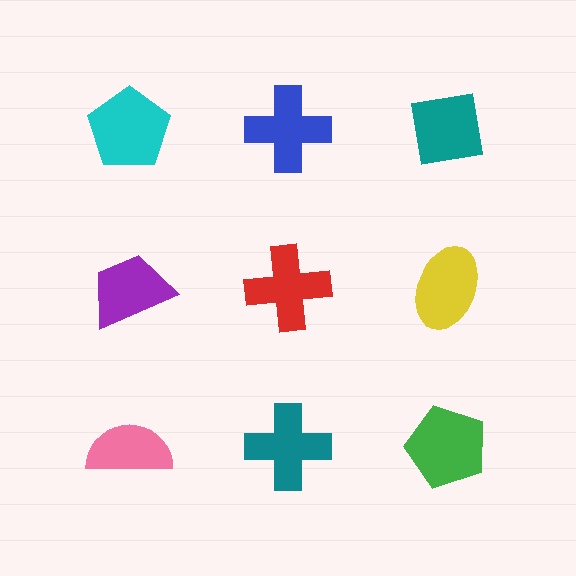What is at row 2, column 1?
A purple trapezoid.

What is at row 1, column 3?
A teal square.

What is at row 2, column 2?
A red cross.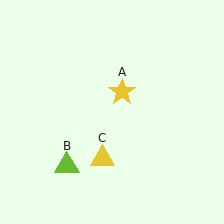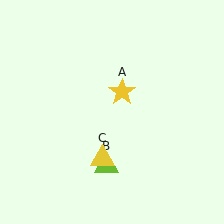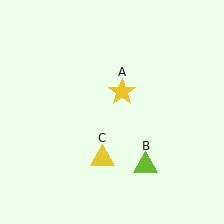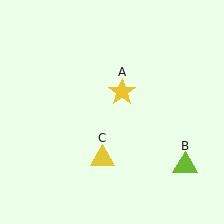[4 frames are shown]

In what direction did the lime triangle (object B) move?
The lime triangle (object B) moved right.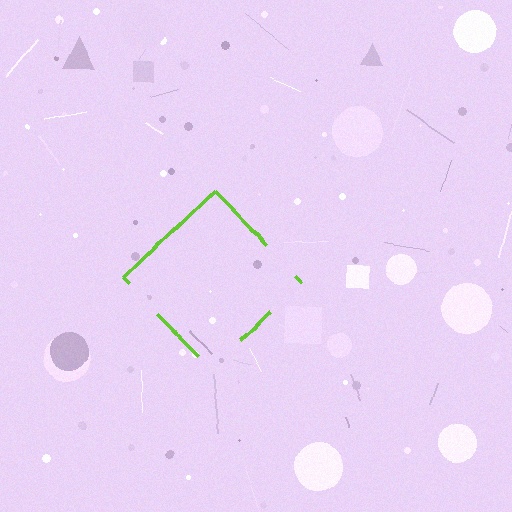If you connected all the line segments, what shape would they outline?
They would outline a diamond.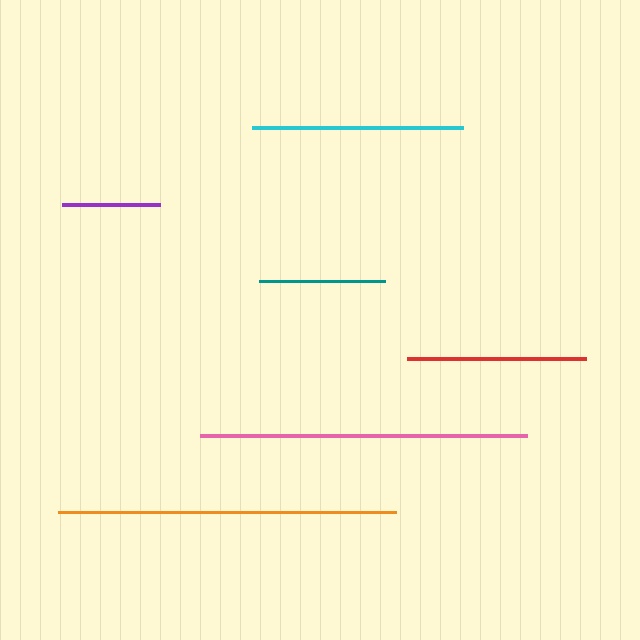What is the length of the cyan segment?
The cyan segment is approximately 211 pixels long.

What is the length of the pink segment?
The pink segment is approximately 327 pixels long.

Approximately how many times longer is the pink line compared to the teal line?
The pink line is approximately 2.6 times the length of the teal line.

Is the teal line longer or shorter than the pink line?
The pink line is longer than the teal line.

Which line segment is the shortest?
The purple line is the shortest at approximately 98 pixels.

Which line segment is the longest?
The orange line is the longest at approximately 338 pixels.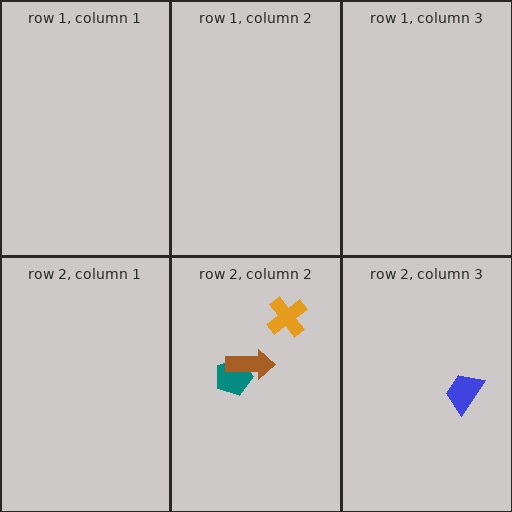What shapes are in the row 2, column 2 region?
The teal pentagon, the orange cross, the brown arrow.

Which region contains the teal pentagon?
The row 2, column 2 region.